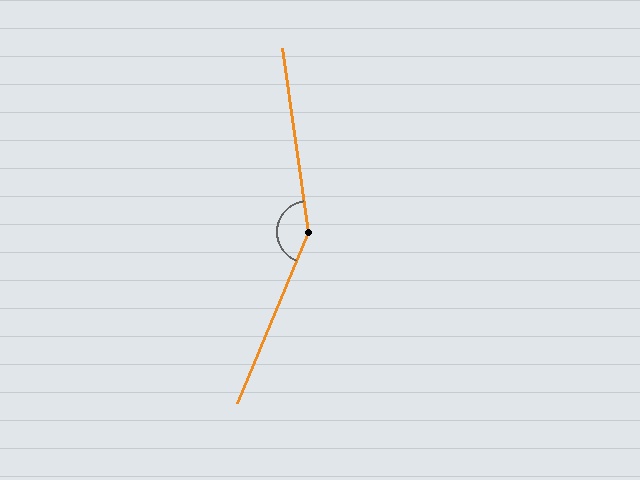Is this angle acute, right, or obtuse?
It is obtuse.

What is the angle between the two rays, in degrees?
Approximately 150 degrees.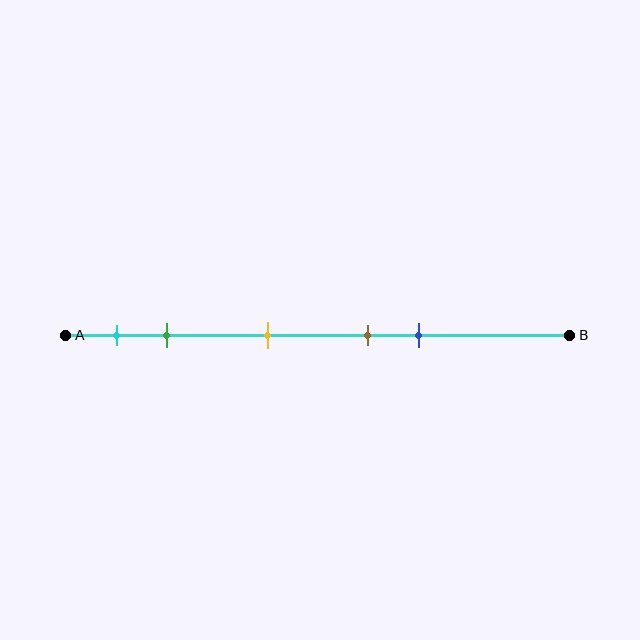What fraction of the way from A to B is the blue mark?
The blue mark is approximately 70% (0.7) of the way from A to B.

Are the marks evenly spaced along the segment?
No, the marks are not evenly spaced.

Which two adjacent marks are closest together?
The brown and blue marks are the closest adjacent pair.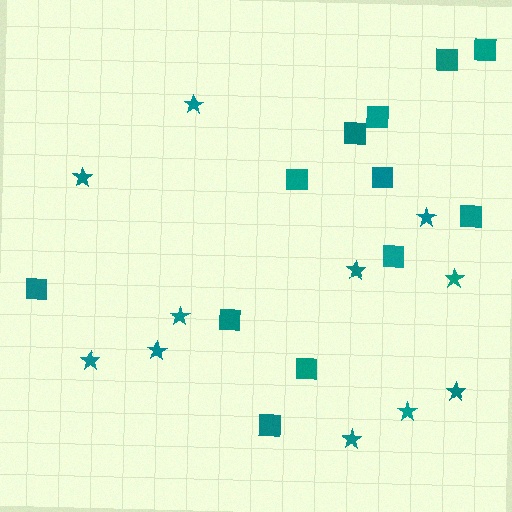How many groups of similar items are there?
There are 2 groups: one group of stars (11) and one group of squares (12).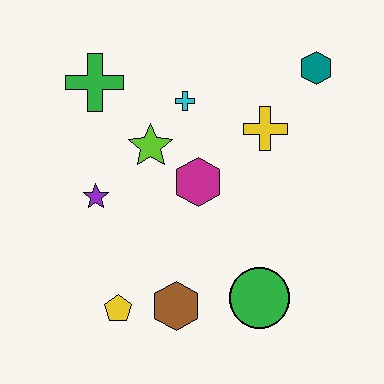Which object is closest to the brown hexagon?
The yellow pentagon is closest to the brown hexagon.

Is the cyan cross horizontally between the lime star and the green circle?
Yes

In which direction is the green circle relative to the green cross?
The green circle is below the green cross.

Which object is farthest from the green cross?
The green circle is farthest from the green cross.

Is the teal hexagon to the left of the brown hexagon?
No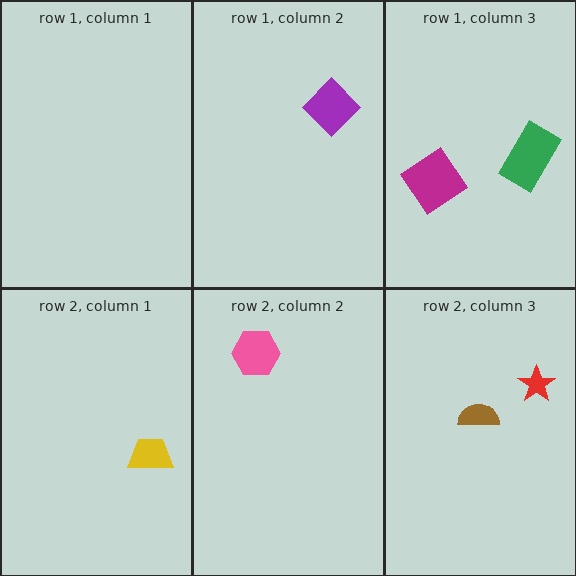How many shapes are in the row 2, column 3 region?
2.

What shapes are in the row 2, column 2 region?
The pink hexagon.